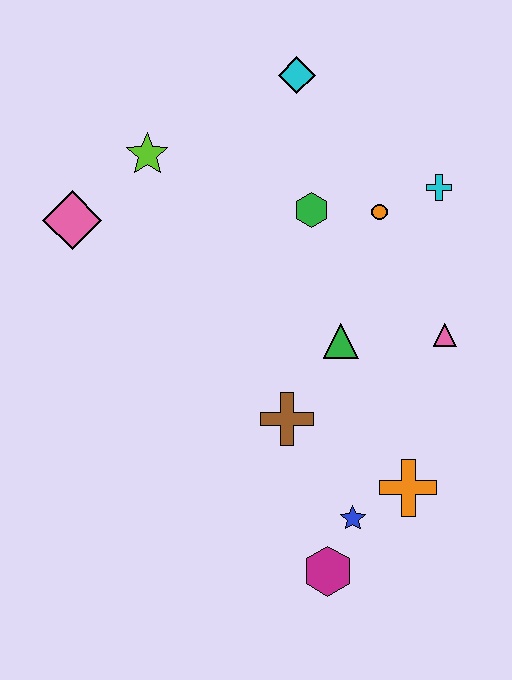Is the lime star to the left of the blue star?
Yes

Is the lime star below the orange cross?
No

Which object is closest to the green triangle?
The brown cross is closest to the green triangle.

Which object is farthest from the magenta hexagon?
The cyan diamond is farthest from the magenta hexagon.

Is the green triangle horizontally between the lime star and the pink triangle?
Yes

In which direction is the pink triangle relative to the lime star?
The pink triangle is to the right of the lime star.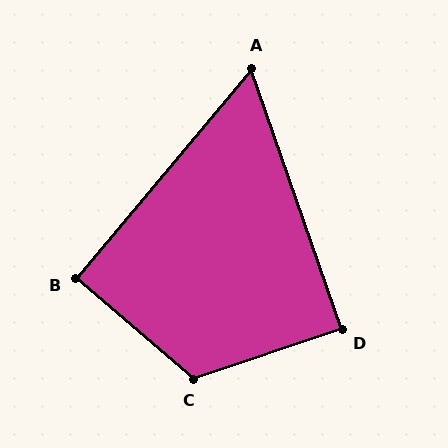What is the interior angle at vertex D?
Approximately 89 degrees (approximately right).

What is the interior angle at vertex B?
Approximately 91 degrees (approximately right).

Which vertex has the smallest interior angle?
A, at approximately 59 degrees.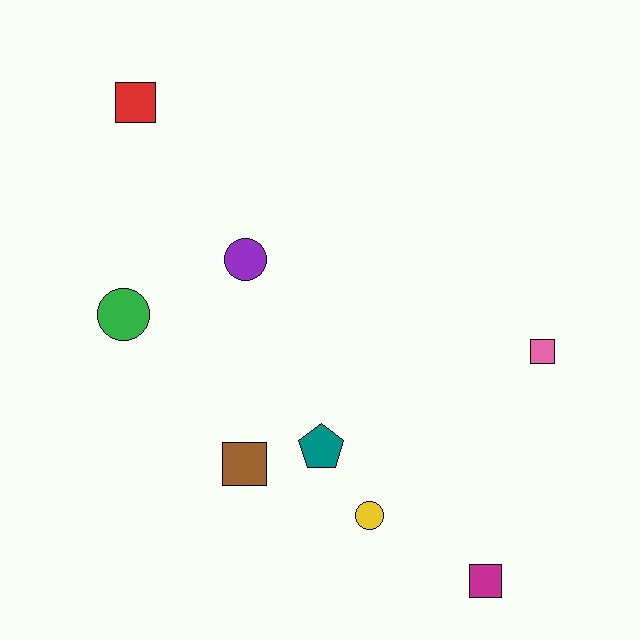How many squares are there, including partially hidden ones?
There are 4 squares.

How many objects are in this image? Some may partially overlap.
There are 8 objects.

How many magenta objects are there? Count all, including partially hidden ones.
There is 1 magenta object.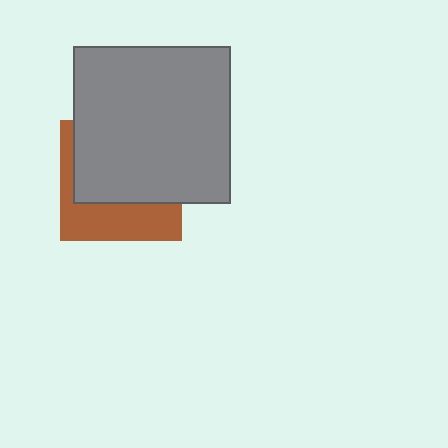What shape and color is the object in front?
The object in front is a gray square.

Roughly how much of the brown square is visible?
A small part of it is visible (roughly 39%).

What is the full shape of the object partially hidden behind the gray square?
The partially hidden object is a brown square.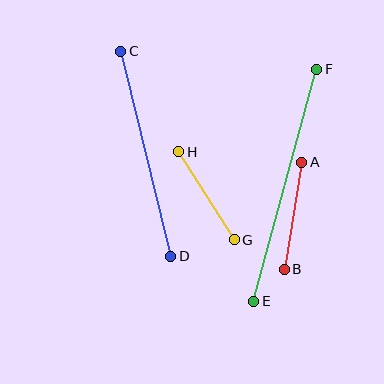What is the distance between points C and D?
The distance is approximately 211 pixels.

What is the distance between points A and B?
The distance is approximately 108 pixels.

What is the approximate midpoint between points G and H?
The midpoint is at approximately (206, 196) pixels.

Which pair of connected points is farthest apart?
Points E and F are farthest apart.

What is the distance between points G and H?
The distance is approximately 104 pixels.